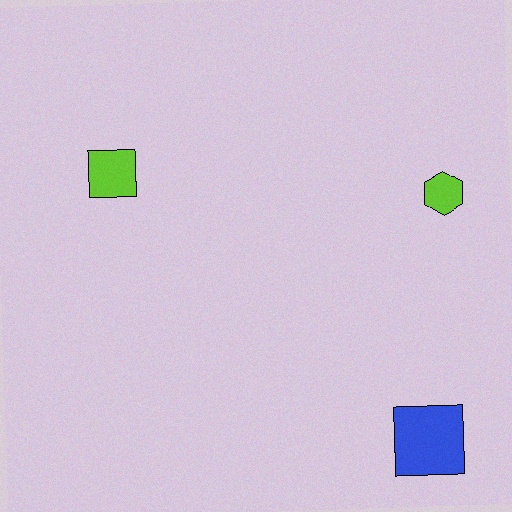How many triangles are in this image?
There are no triangles.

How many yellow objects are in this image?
There are no yellow objects.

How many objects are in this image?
There are 3 objects.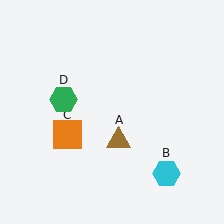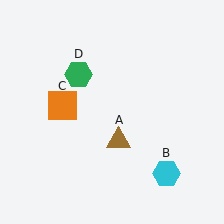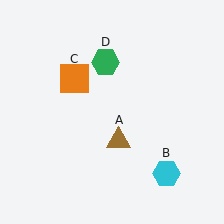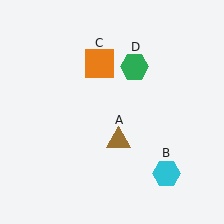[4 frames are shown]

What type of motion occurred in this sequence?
The orange square (object C), green hexagon (object D) rotated clockwise around the center of the scene.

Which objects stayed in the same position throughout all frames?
Brown triangle (object A) and cyan hexagon (object B) remained stationary.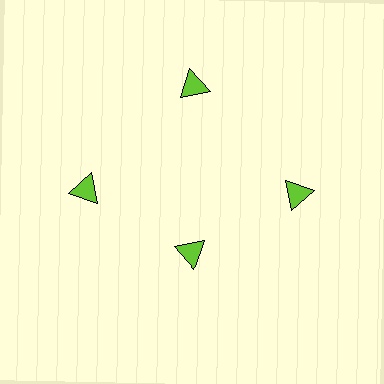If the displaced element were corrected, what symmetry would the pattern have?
It would have 4-fold rotational symmetry — the pattern would map onto itself every 90 degrees.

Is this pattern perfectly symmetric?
No. The 4 lime triangles are arranged in a ring, but one element near the 6 o'clock position is pulled inward toward the center, breaking the 4-fold rotational symmetry.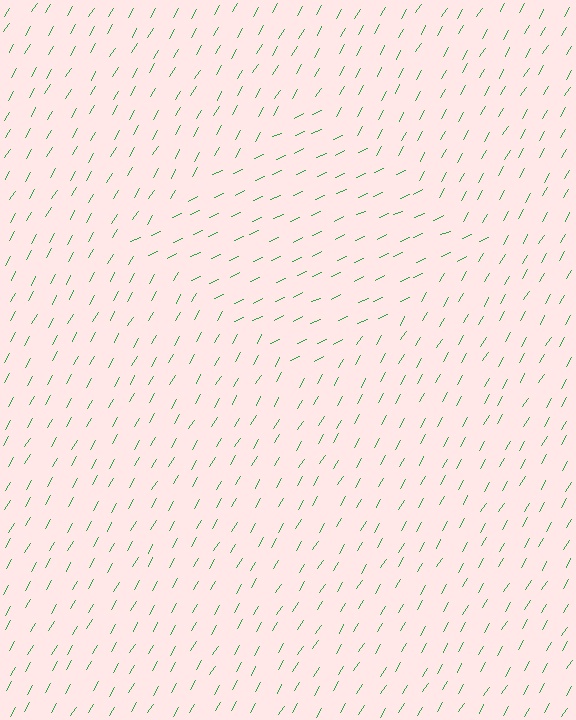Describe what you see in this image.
The image is filled with small green line segments. A diamond region in the image has lines oriented differently from the surrounding lines, creating a visible texture boundary.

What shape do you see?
I see a diamond.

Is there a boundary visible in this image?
Yes, there is a texture boundary formed by a change in line orientation.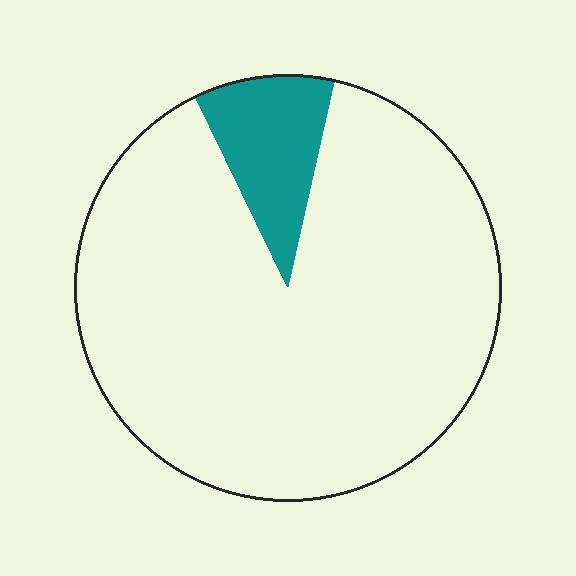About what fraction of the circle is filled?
About one tenth (1/10).